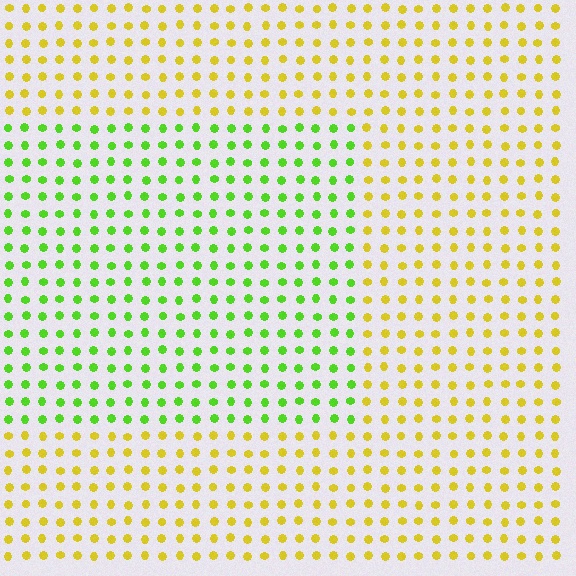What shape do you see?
I see a rectangle.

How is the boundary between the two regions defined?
The boundary is defined purely by a slight shift in hue (about 50 degrees). Spacing, size, and orientation are identical on both sides.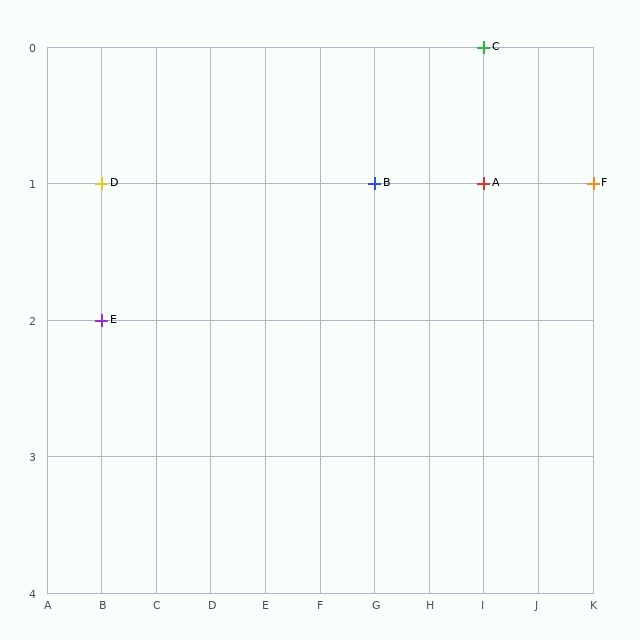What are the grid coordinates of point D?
Point D is at grid coordinates (B, 1).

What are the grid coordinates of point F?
Point F is at grid coordinates (K, 1).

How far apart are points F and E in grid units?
Points F and E are 9 columns and 1 row apart (about 9.1 grid units diagonally).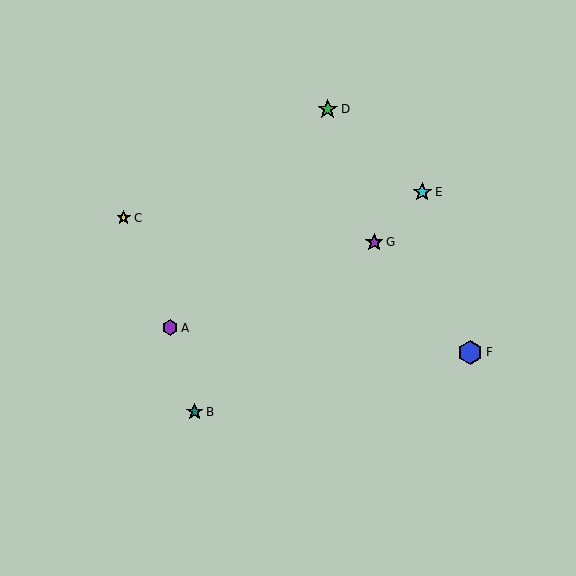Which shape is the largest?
The blue hexagon (labeled F) is the largest.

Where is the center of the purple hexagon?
The center of the purple hexagon is at (170, 328).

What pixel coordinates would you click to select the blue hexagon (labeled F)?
Click at (470, 352) to select the blue hexagon F.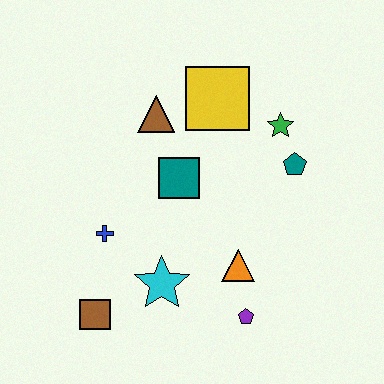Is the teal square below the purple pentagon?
No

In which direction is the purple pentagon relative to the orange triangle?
The purple pentagon is below the orange triangle.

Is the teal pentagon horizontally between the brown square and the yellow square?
No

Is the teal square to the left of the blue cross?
No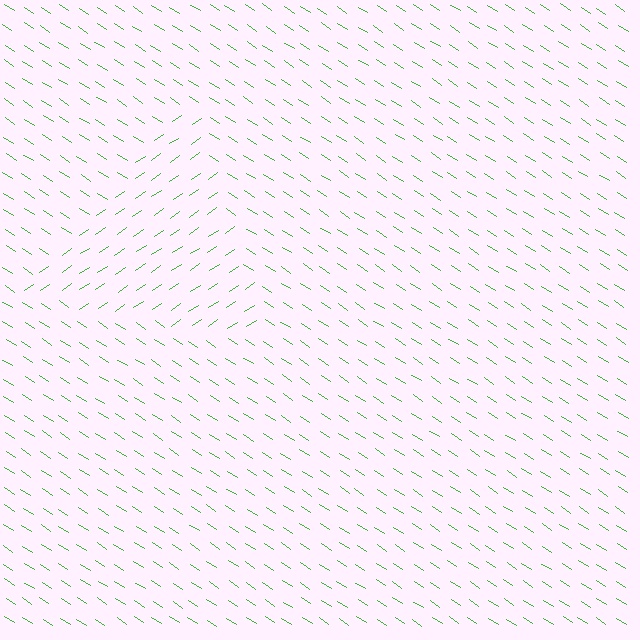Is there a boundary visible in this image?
Yes, there is a texture boundary formed by a change in line orientation.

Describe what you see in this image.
The image is filled with small green line segments. A triangle region in the image has lines oriented differently from the surrounding lines, creating a visible texture boundary.